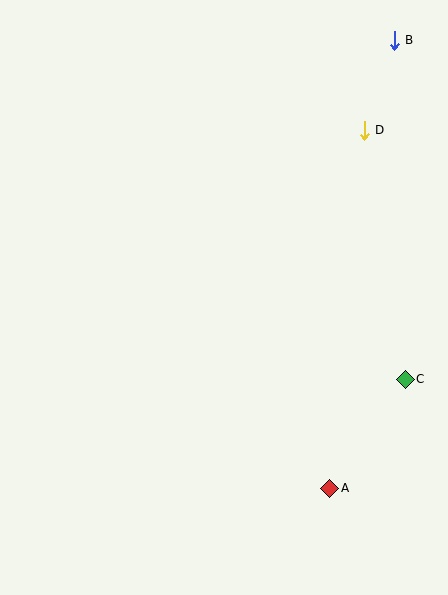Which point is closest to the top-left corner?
Point D is closest to the top-left corner.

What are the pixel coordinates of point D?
Point D is at (364, 130).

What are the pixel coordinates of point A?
Point A is at (330, 488).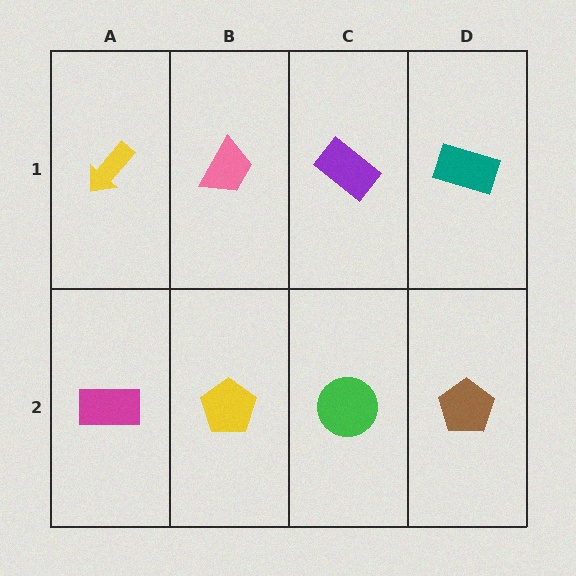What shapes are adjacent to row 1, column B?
A yellow pentagon (row 2, column B), a yellow arrow (row 1, column A), a purple rectangle (row 1, column C).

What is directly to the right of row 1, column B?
A purple rectangle.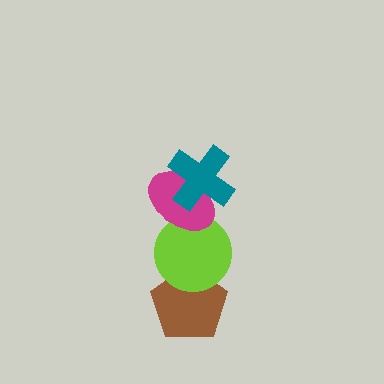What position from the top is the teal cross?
The teal cross is 1st from the top.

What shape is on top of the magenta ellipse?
The teal cross is on top of the magenta ellipse.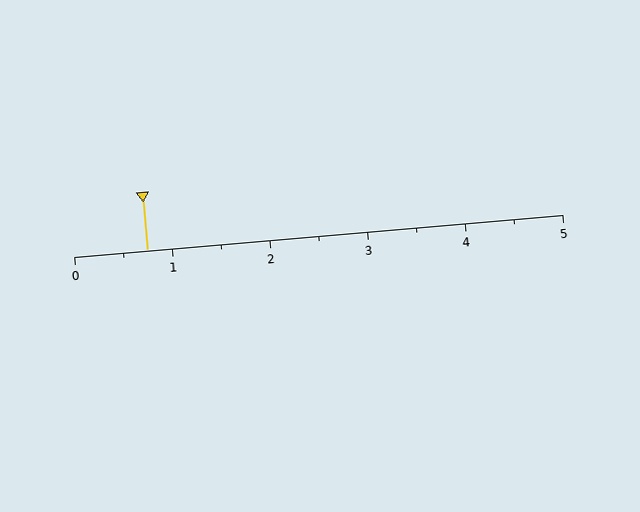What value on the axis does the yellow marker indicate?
The marker indicates approximately 0.8.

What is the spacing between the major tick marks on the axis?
The major ticks are spaced 1 apart.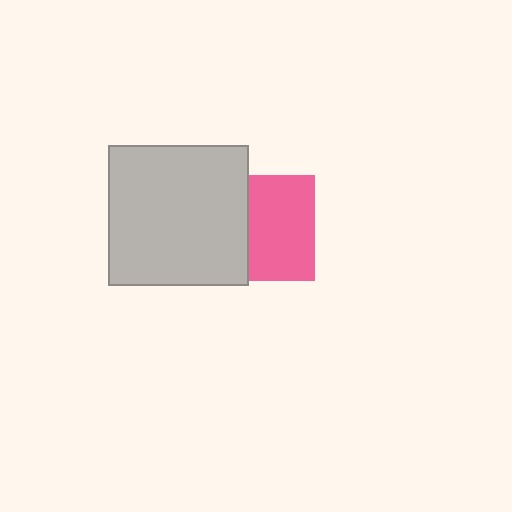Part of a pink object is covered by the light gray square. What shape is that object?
It is a square.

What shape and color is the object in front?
The object in front is a light gray square.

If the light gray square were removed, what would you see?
You would see the complete pink square.